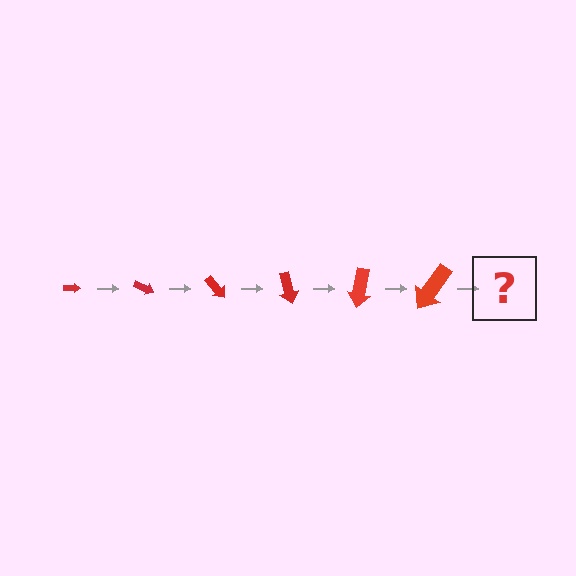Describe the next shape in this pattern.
It should be an arrow, larger than the previous one and rotated 150 degrees from the start.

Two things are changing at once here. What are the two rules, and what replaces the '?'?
The two rules are that the arrow grows larger each step and it rotates 25 degrees each step. The '?' should be an arrow, larger than the previous one and rotated 150 degrees from the start.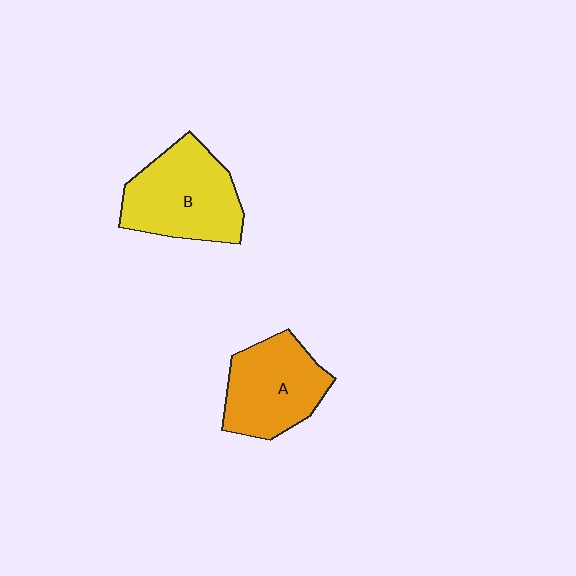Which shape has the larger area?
Shape B (yellow).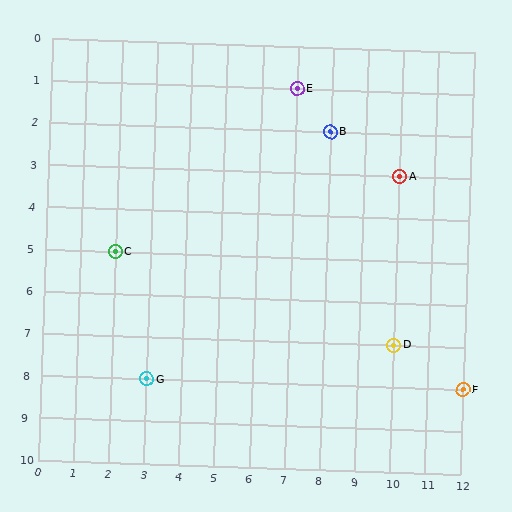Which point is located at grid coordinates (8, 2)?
Point B is at (8, 2).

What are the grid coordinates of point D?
Point D is at grid coordinates (10, 7).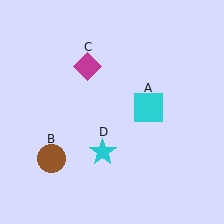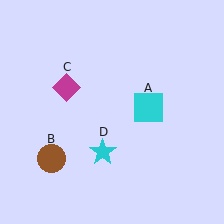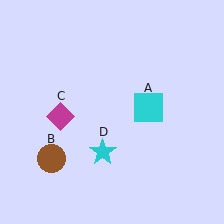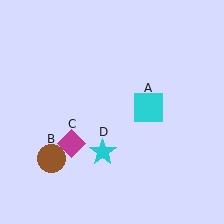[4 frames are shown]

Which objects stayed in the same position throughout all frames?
Cyan square (object A) and brown circle (object B) and cyan star (object D) remained stationary.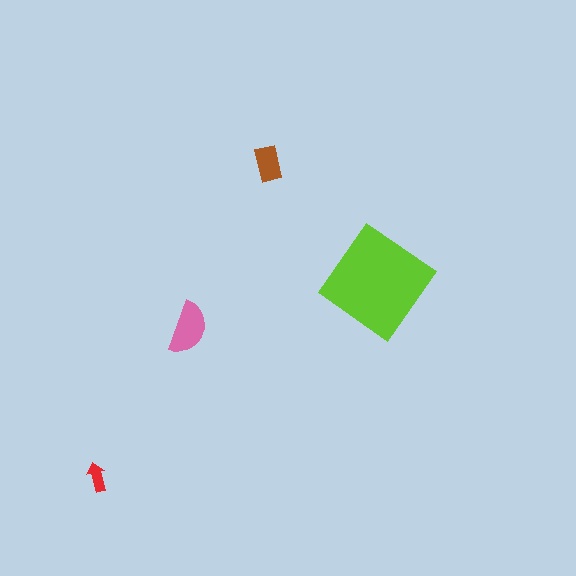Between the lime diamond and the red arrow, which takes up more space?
The lime diamond.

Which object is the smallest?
The red arrow.